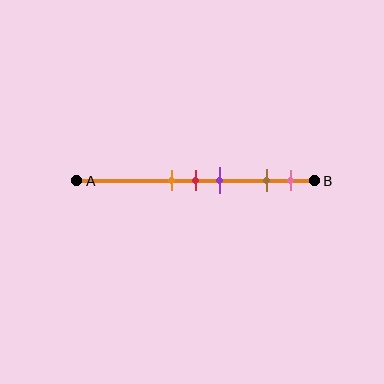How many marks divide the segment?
There are 5 marks dividing the segment.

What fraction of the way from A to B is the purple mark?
The purple mark is approximately 60% (0.6) of the way from A to B.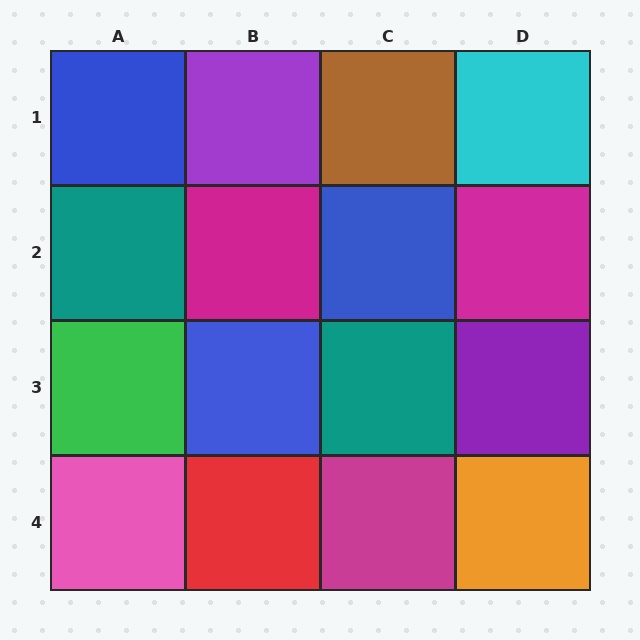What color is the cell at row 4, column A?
Pink.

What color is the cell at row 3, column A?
Green.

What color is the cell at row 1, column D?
Cyan.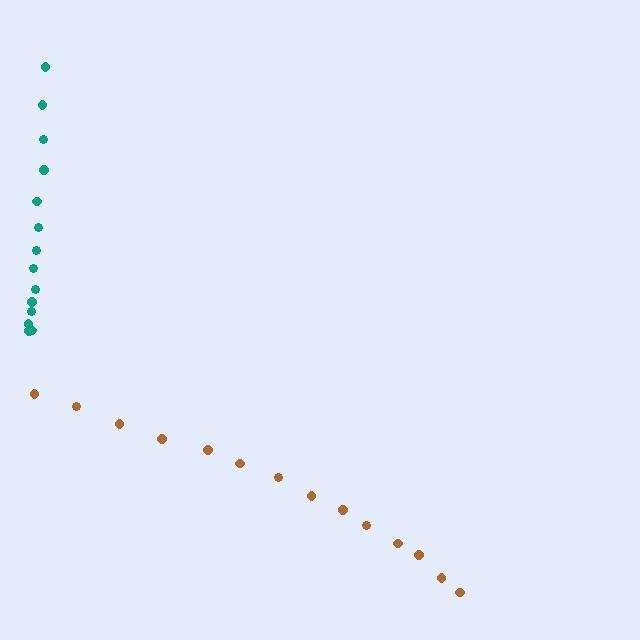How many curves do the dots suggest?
There are 2 distinct paths.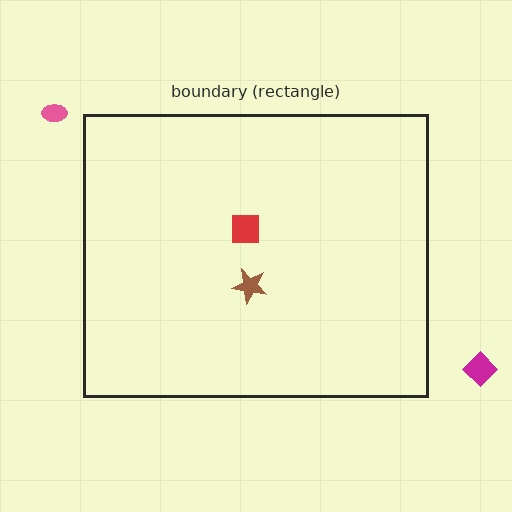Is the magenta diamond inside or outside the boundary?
Outside.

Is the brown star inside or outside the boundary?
Inside.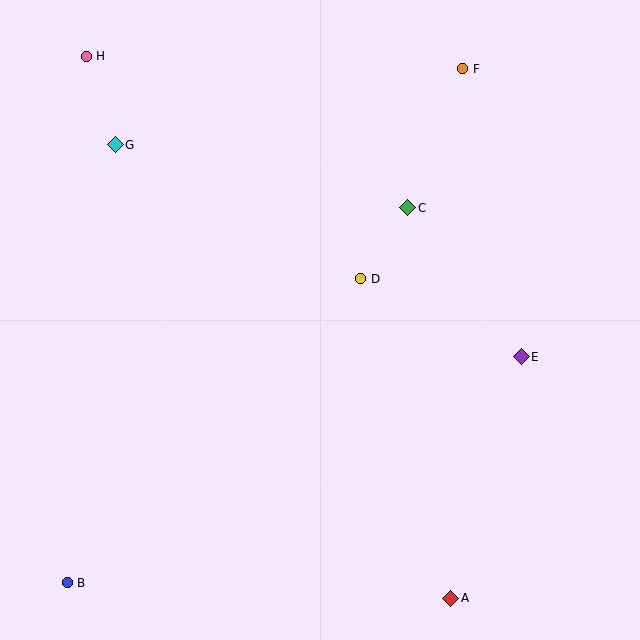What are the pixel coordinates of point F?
Point F is at (463, 69).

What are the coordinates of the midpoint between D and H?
The midpoint between D and H is at (223, 167).